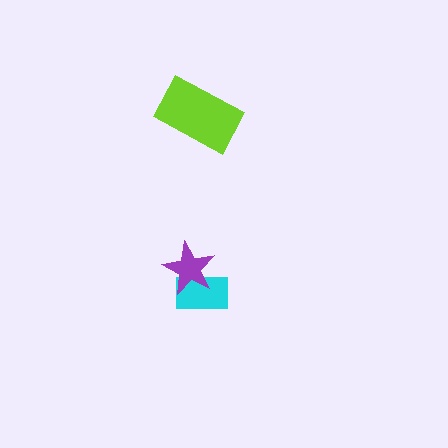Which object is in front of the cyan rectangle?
The purple star is in front of the cyan rectangle.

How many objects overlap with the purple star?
1 object overlaps with the purple star.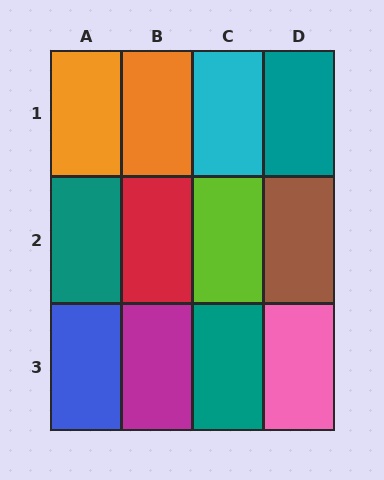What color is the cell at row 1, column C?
Cyan.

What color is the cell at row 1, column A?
Orange.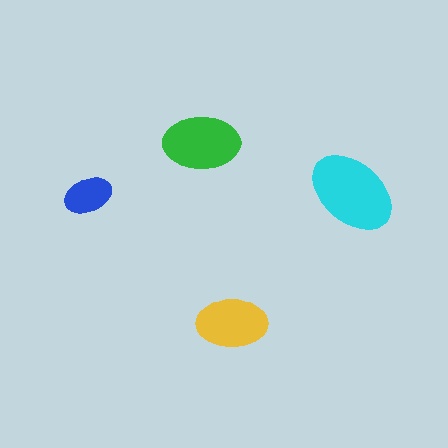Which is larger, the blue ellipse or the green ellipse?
The green one.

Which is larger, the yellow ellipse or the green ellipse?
The green one.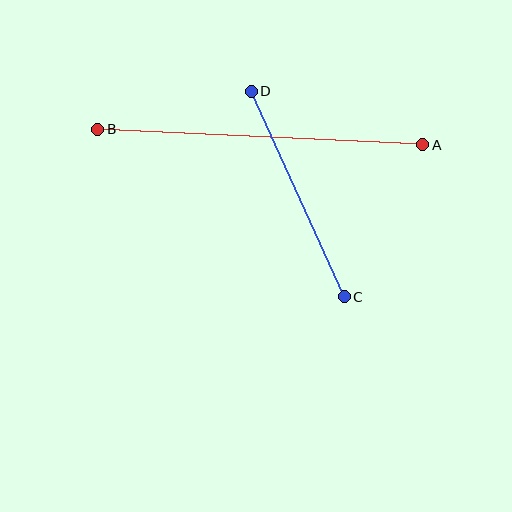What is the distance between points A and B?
The distance is approximately 325 pixels.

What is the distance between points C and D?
The distance is approximately 226 pixels.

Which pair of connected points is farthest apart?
Points A and B are farthest apart.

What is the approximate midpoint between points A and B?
The midpoint is at approximately (260, 137) pixels.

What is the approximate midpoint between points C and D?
The midpoint is at approximately (298, 194) pixels.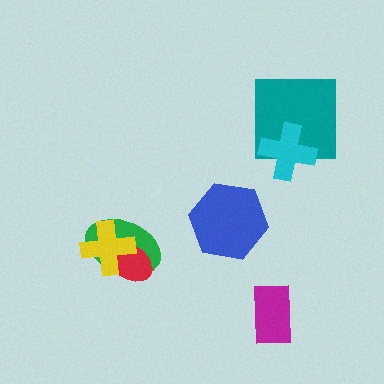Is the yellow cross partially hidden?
No, no other shape covers it.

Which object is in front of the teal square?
The cyan cross is in front of the teal square.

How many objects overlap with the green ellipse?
2 objects overlap with the green ellipse.